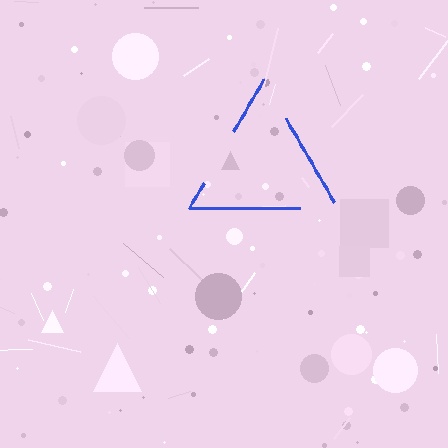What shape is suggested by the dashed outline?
The dashed outline suggests a triangle.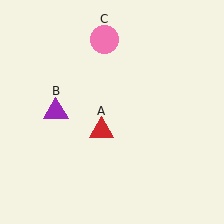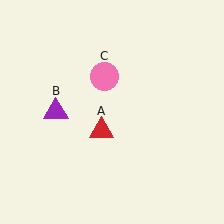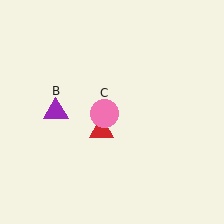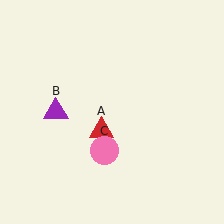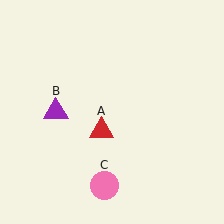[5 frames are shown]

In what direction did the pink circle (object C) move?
The pink circle (object C) moved down.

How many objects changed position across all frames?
1 object changed position: pink circle (object C).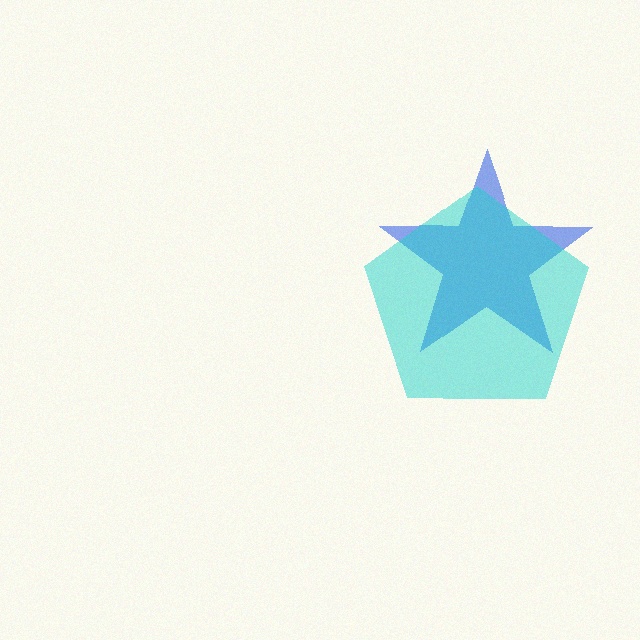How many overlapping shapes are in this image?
There are 2 overlapping shapes in the image.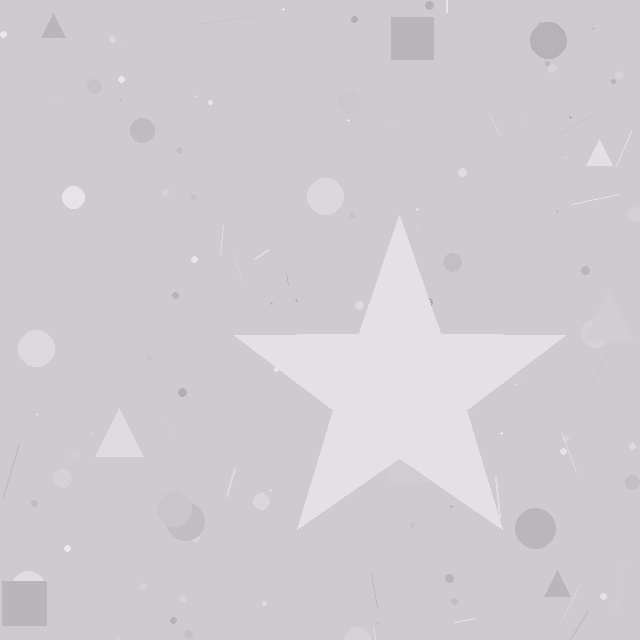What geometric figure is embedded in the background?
A star is embedded in the background.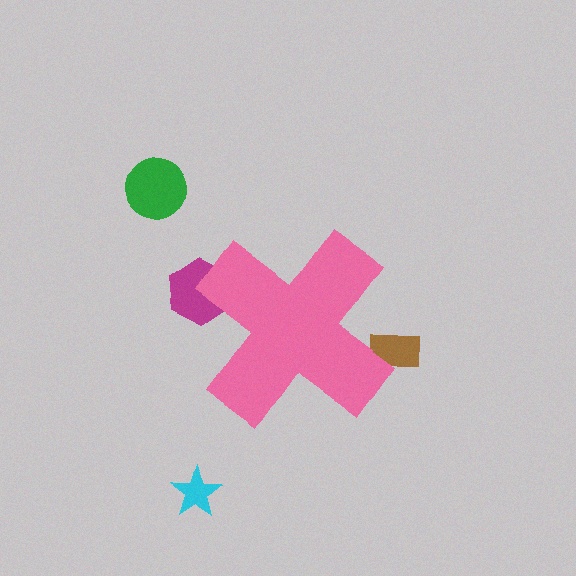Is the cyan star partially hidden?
No, the cyan star is fully visible.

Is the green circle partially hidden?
No, the green circle is fully visible.